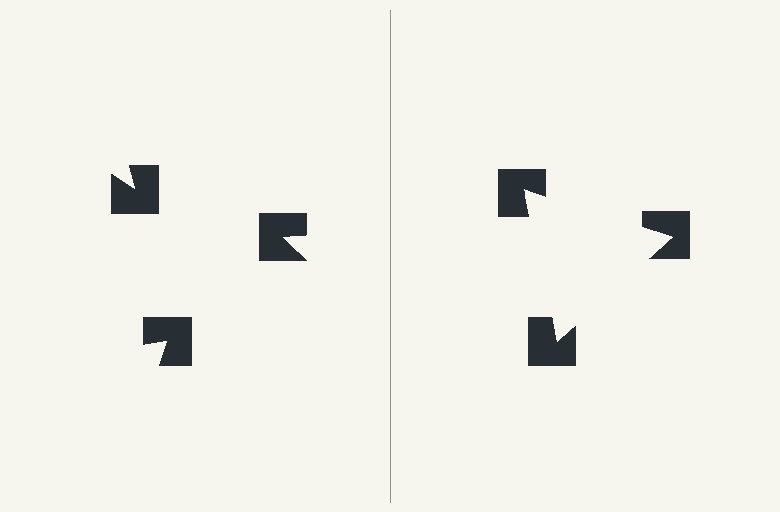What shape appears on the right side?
An illusory triangle.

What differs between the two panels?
The notched squares are positioned identically on both sides; only the wedge orientations differ. On the right they align to a triangle; on the left they are misaligned.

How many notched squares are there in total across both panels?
6 — 3 on each side.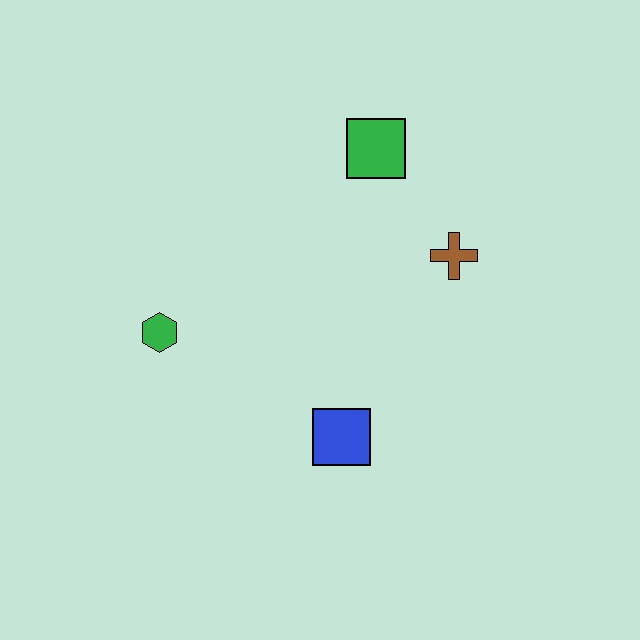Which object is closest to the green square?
The brown cross is closest to the green square.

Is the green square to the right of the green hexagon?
Yes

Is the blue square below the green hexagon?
Yes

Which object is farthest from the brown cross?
The green hexagon is farthest from the brown cross.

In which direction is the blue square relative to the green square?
The blue square is below the green square.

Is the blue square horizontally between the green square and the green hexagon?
Yes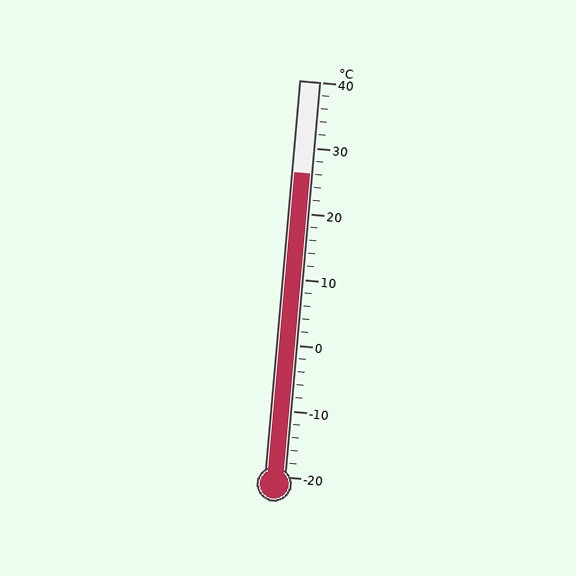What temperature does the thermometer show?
The thermometer shows approximately 26°C.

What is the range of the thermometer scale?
The thermometer scale ranges from -20°C to 40°C.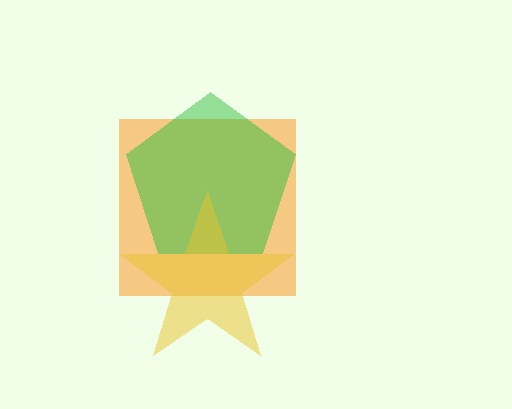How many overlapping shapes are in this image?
There are 3 overlapping shapes in the image.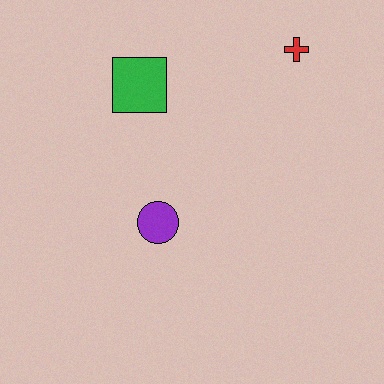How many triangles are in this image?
There are no triangles.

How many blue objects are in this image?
There are no blue objects.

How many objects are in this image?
There are 3 objects.